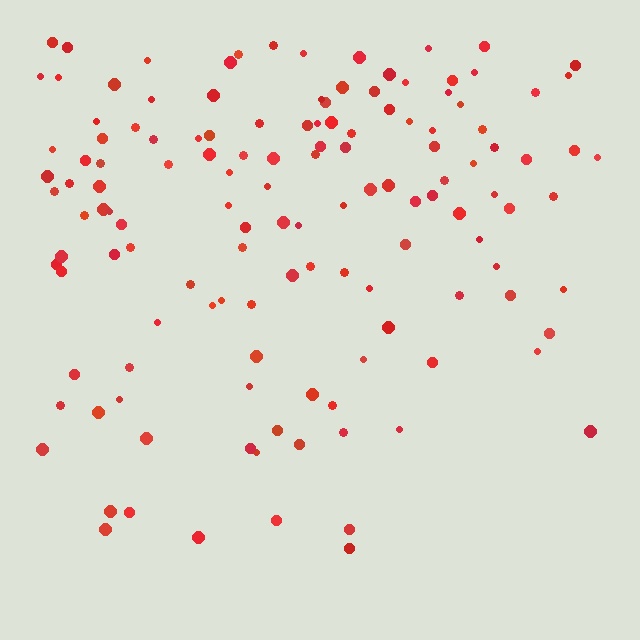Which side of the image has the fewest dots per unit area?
The bottom.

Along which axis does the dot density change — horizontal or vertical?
Vertical.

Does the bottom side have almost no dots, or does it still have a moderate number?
Still a moderate number, just noticeably fewer than the top.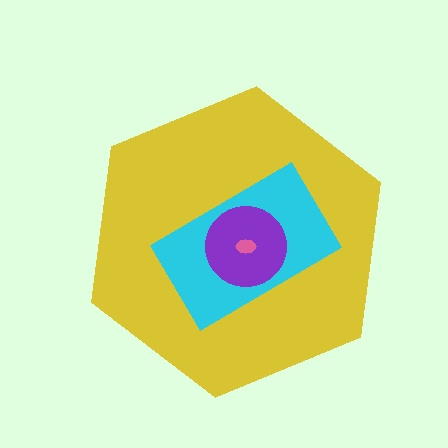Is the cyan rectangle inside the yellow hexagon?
Yes.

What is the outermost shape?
The yellow hexagon.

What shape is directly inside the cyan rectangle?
The purple circle.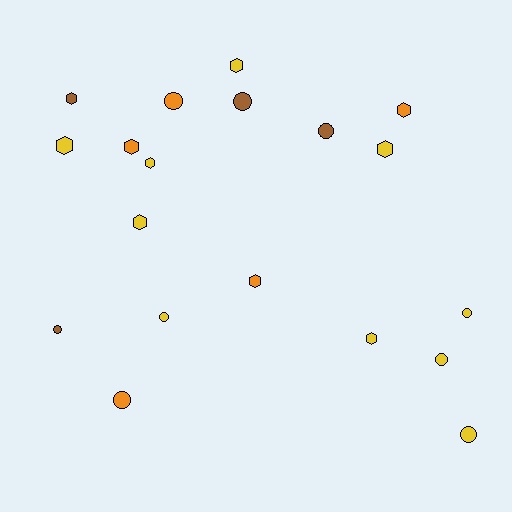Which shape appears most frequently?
Hexagon, with 10 objects.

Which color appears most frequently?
Yellow, with 10 objects.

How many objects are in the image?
There are 19 objects.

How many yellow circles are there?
There are 4 yellow circles.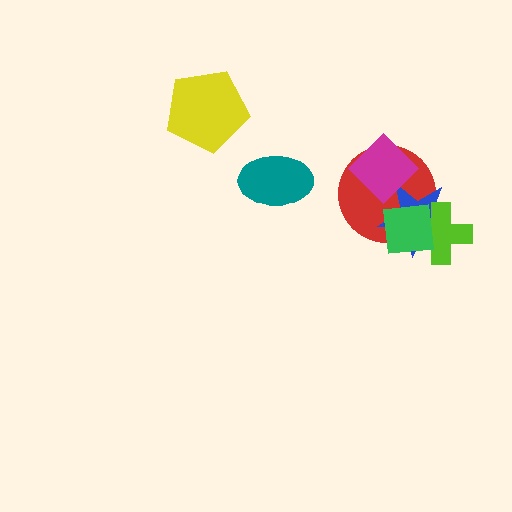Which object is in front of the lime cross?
The green square is in front of the lime cross.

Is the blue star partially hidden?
Yes, it is partially covered by another shape.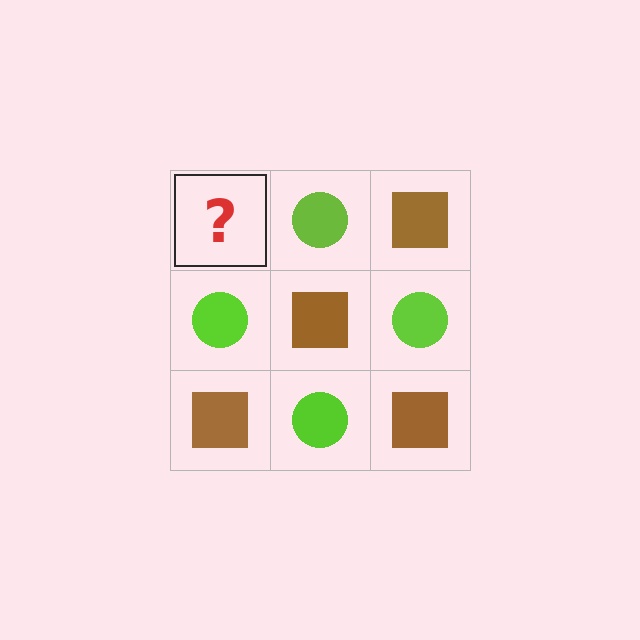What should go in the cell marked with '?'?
The missing cell should contain a brown square.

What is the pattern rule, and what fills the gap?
The rule is that it alternates brown square and lime circle in a checkerboard pattern. The gap should be filled with a brown square.